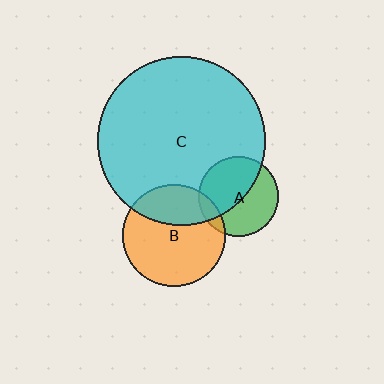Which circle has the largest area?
Circle C (cyan).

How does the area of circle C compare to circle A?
Approximately 4.4 times.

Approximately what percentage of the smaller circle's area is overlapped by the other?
Approximately 30%.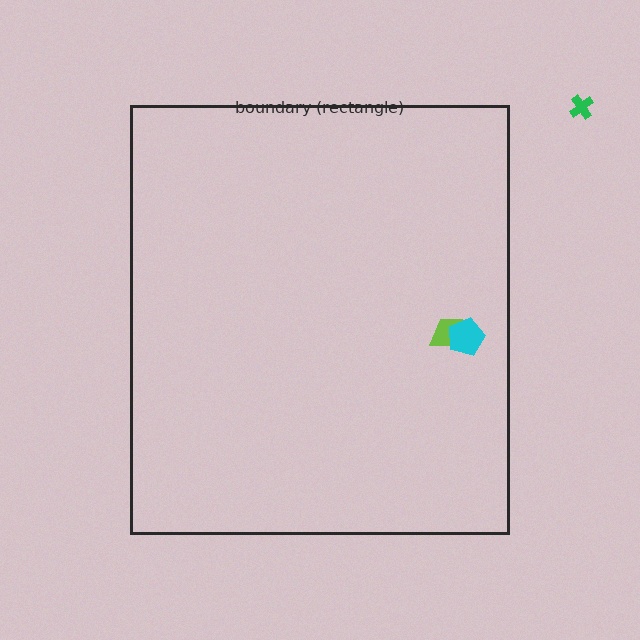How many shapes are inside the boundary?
2 inside, 1 outside.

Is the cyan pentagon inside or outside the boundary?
Inside.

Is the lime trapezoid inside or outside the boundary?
Inside.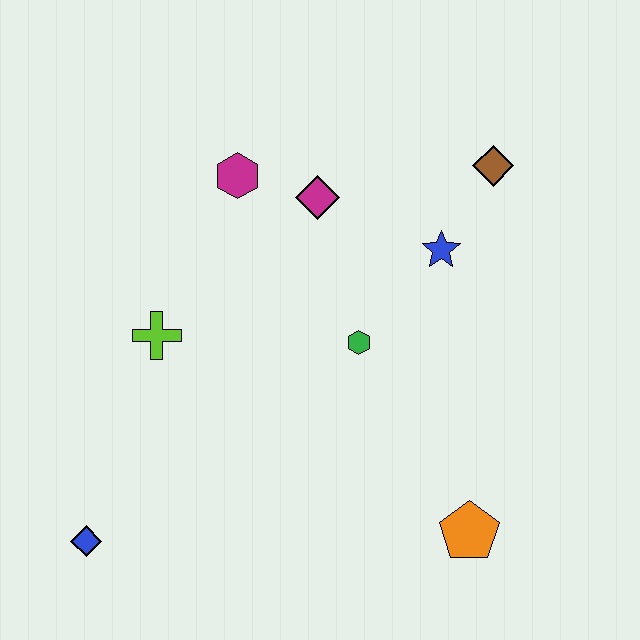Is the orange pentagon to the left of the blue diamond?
No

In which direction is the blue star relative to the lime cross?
The blue star is to the right of the lime cross.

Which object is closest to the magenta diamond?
The magenta hexagon is closest to the magenta diamond.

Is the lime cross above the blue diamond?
Yes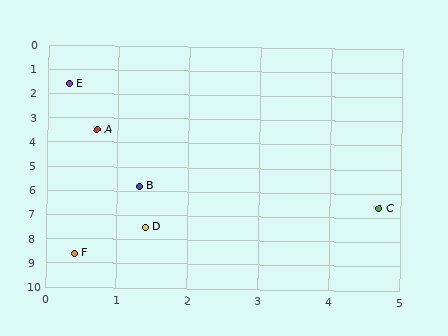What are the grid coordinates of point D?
Point D is at approximately (1.4, 7.5).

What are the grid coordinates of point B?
Point B is at approximately (1.3, 5.8).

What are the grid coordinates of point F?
Point F is at approximately (0.4, 8.6).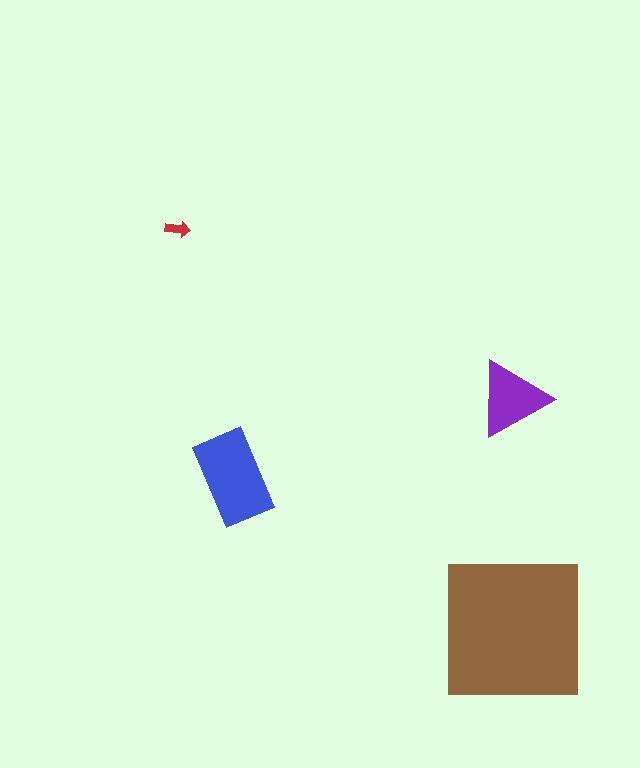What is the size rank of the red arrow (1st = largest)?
4th.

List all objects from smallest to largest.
The red arrow, the purple triangle, the blue rectangle, the brown square.